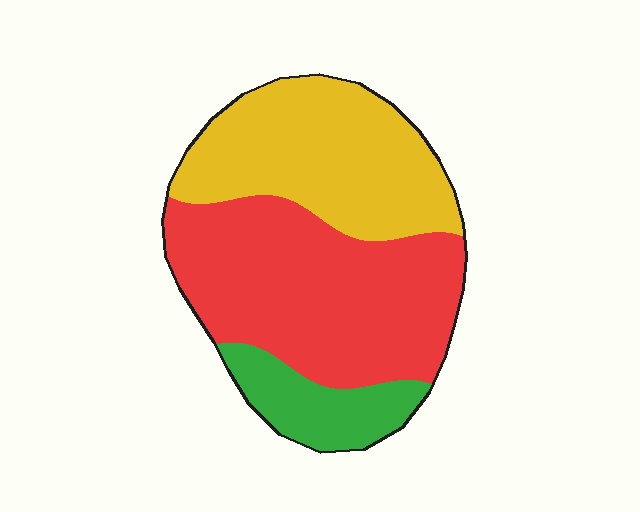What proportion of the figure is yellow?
Yellow covers about 35% of the figure.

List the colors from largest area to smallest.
From largest to smallest: red, yellow, green.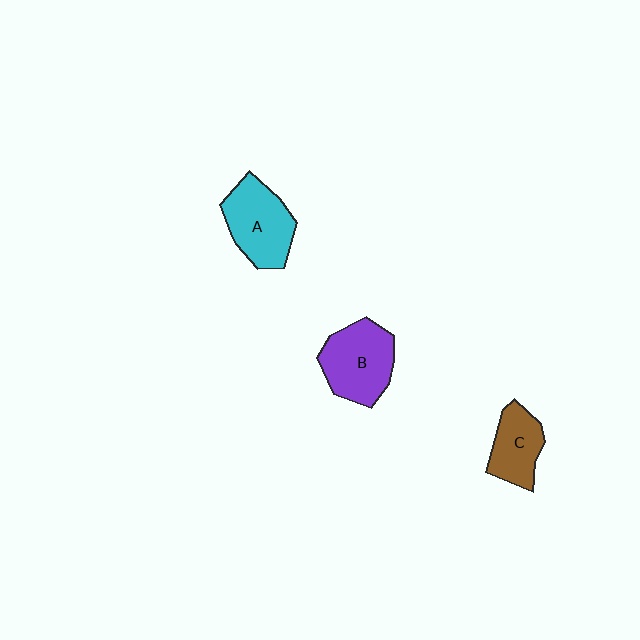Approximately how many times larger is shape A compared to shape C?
Approximately 1.4 times.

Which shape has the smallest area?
Shape C (brown).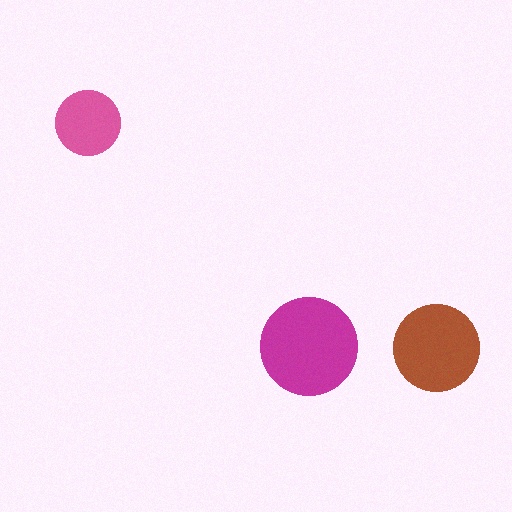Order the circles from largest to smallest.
the magenta one, the brown one, the pink one.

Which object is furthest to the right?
The brown circle is rightmost.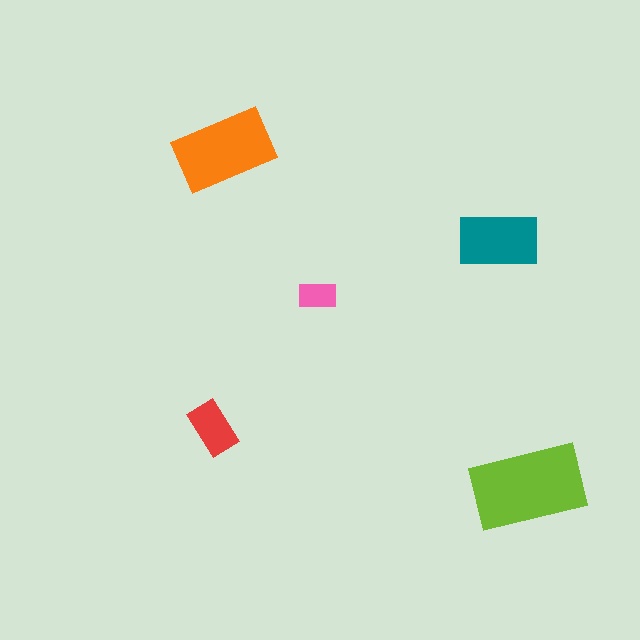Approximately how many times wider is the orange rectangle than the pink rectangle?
About 2.5 times wider.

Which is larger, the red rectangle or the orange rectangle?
The orange one.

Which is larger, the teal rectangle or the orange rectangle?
The orange one.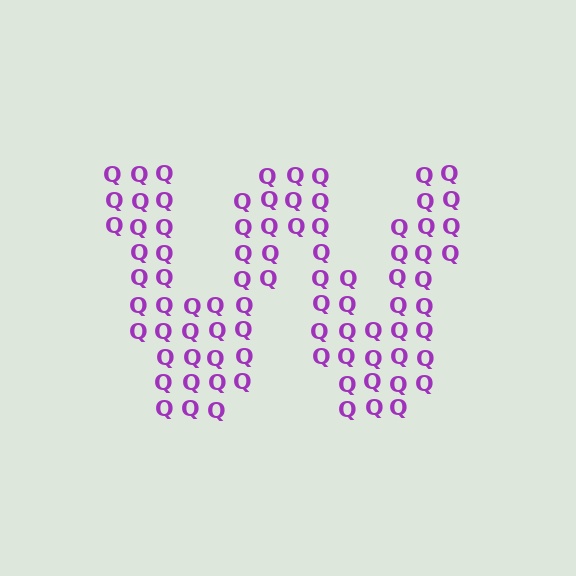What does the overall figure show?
The overall figure shows the letter W.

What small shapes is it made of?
It is made of small letter Q's.